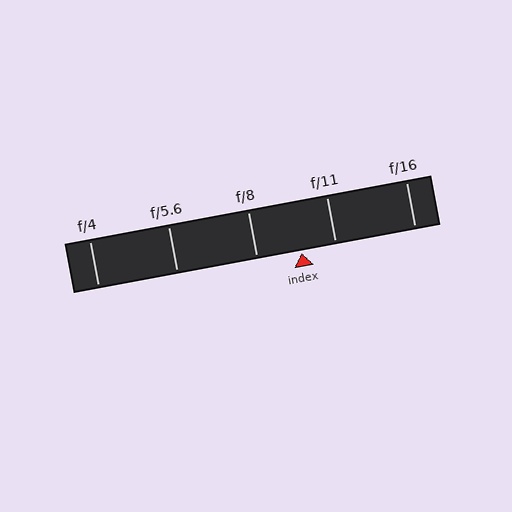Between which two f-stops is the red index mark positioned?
The index mark is between f/8 and f/11.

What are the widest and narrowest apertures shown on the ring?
The widest aperture shown is f/4 and the narrowest is f/16.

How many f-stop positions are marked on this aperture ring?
There are 5 f-stop positions marked.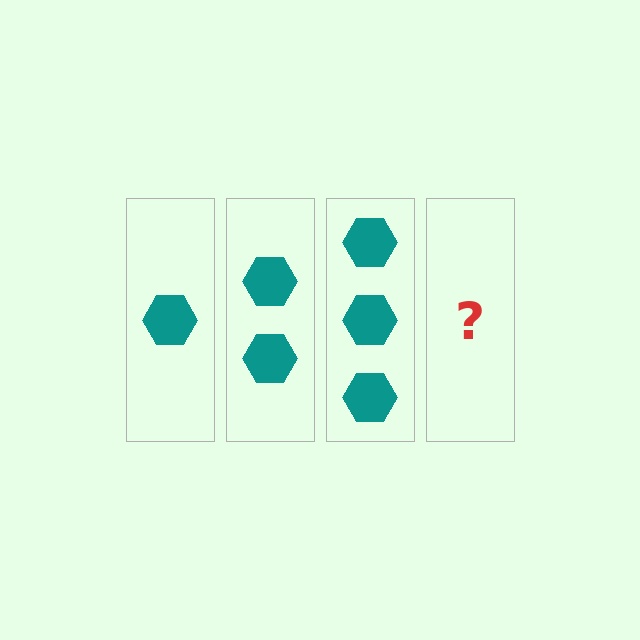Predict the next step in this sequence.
The next step is 4 hexagons.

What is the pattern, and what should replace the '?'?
The pattern is that each step adds one more hexagon. The '?' should be 4 hexagons.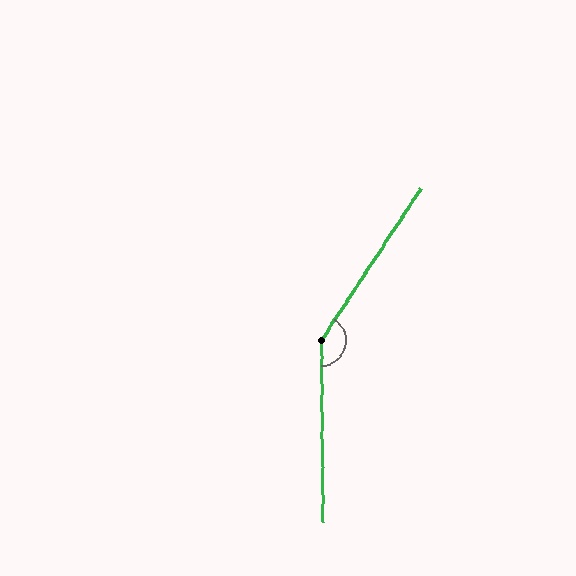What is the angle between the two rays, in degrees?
Approximately 146 degrees.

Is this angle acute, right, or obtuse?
It is obtuse.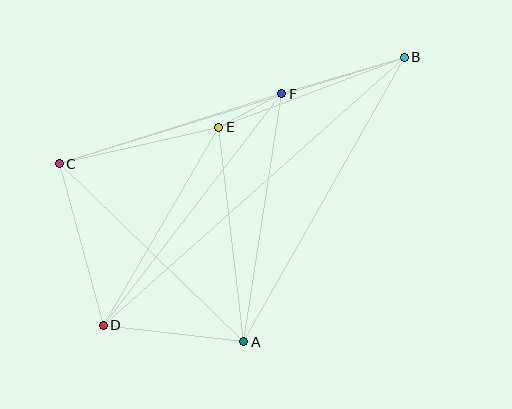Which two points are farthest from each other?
Points B and D are farthest from each other.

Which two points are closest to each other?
Points E and F are closest to each other.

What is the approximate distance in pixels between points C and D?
The distance between C and D is approximately 168 pixels.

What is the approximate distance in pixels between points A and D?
The distance between A and D is approximately 141 pixels.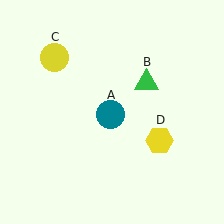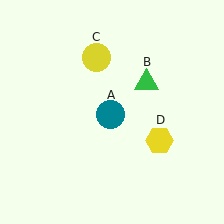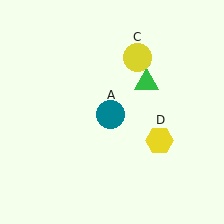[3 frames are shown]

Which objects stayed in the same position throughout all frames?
Teal circle (object A) and green triangle (object B) and yellow hexagon (object D) remained stationary.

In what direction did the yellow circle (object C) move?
The yellow circle (object C) moved right.